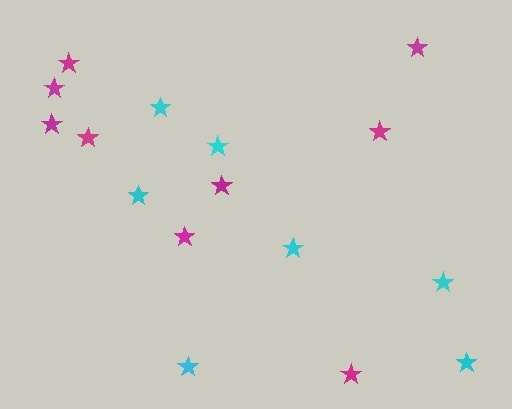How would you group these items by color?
There are 2 groups: one group of cyan stars (7) and one group of magenta stars (9).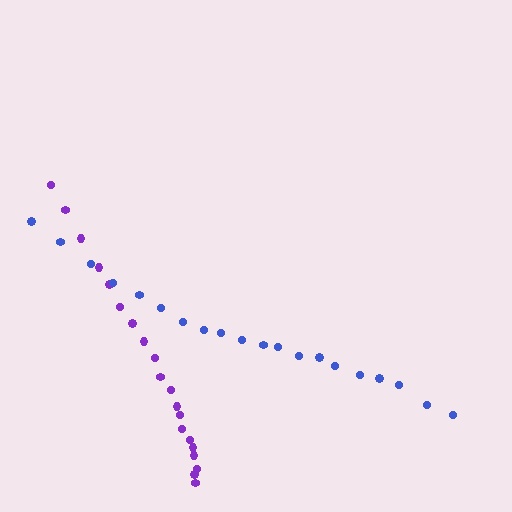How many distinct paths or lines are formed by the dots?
There are 2 distinct paths.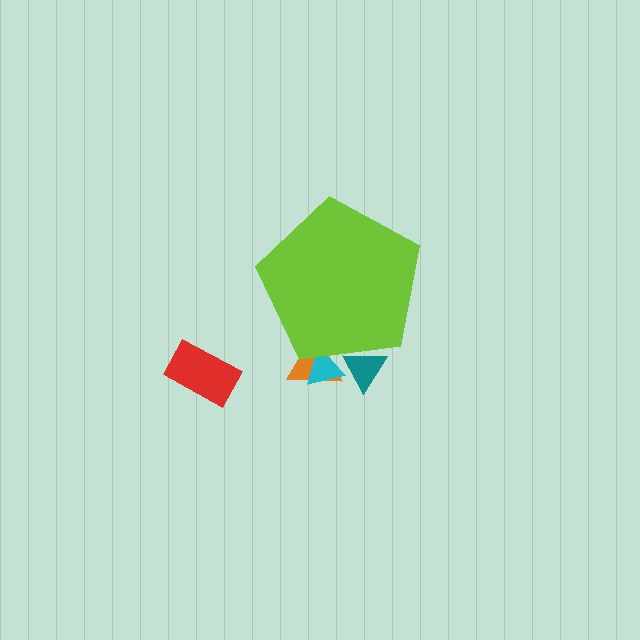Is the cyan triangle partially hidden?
Yes, the cyan triangle is partially hidden behind the lime pentagon.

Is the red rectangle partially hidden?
No, the red rectangle is fully visible.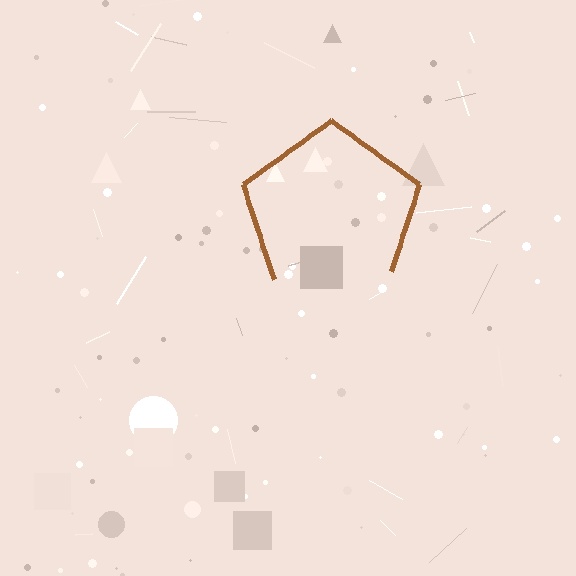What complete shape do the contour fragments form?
The contour fragments form a pentagon.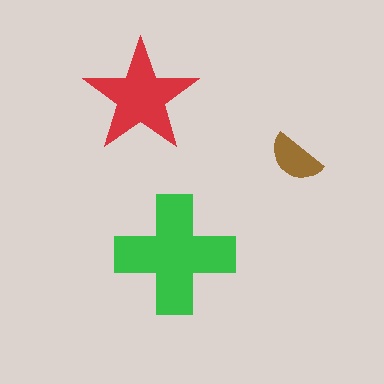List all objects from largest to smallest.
The green cross, the red star, the brown semicircle.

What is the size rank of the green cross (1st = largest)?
1st.